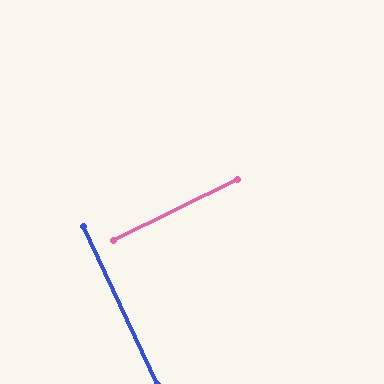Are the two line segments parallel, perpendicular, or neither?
Perpendicular — they meet at approximately 89°.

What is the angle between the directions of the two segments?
Approximately 89 degrees.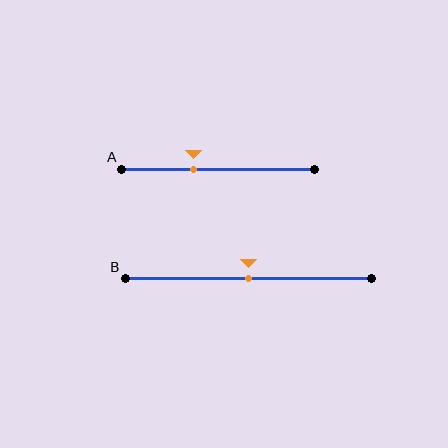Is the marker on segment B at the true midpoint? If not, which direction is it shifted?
Yes, the marker on segment B is at the true midpoint.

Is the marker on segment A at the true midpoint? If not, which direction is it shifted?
No, the marker on segment A is shifted to the left by about 13% of the segment length.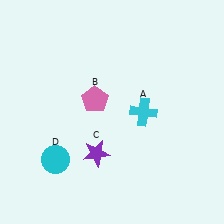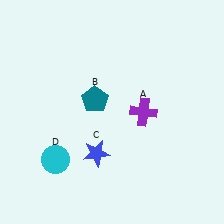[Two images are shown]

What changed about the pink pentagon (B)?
In Image 1, B is pink. In Image 2, it changed to teal.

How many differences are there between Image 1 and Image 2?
There are 3 differences between the two images.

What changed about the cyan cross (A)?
In Image 1, A is cyan. In Image 2, it changed to purple.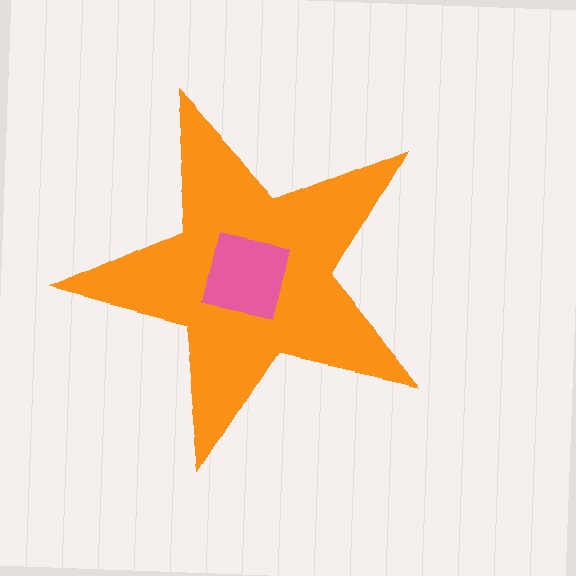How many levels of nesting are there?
2.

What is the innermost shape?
The pink square.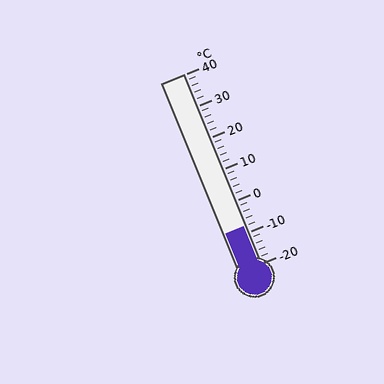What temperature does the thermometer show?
The thermometer shows approximately -8°C.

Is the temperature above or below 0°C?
The temperature is below 0°C.